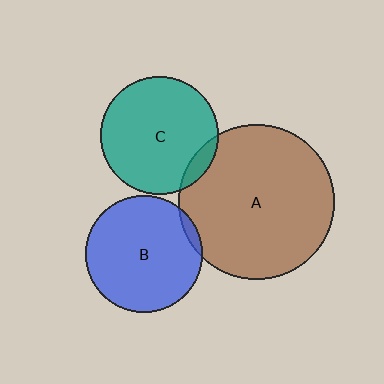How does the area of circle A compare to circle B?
Approximately 1.8 times.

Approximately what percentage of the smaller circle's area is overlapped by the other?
Approximately 5%.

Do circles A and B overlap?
Yes.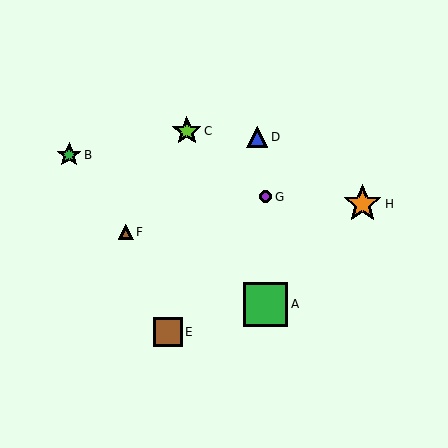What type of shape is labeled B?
Shape B is a green star.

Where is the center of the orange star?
The center of the orange star is at (362, 204).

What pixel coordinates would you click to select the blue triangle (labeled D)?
Click at (257, 137) to select the blue triangle D.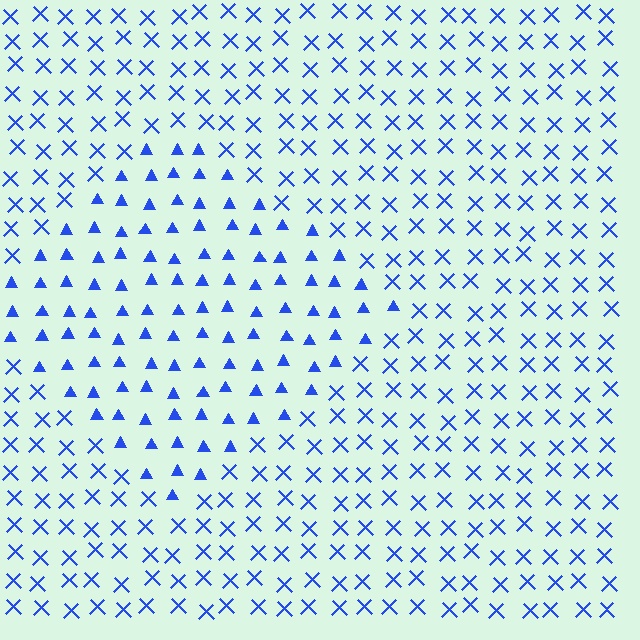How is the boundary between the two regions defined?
The boundary is defined by a change in element shape: triangles inside vs. X marks outside. All elements share the same color and spacing.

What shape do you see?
I see a diamond.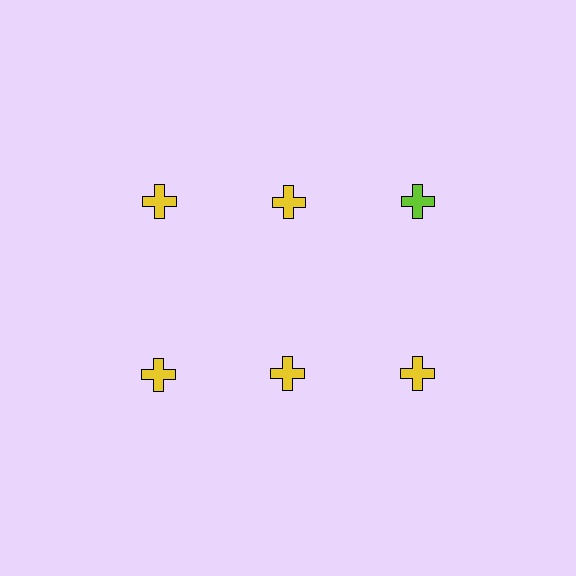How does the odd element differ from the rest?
It has a different color: lime instead of yellow.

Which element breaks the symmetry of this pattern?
The lime cross in the top row, center column breaks the symmetry. All other shapes are yellow crosses.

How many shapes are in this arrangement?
There are 6 shapes arranged in a grid pattern.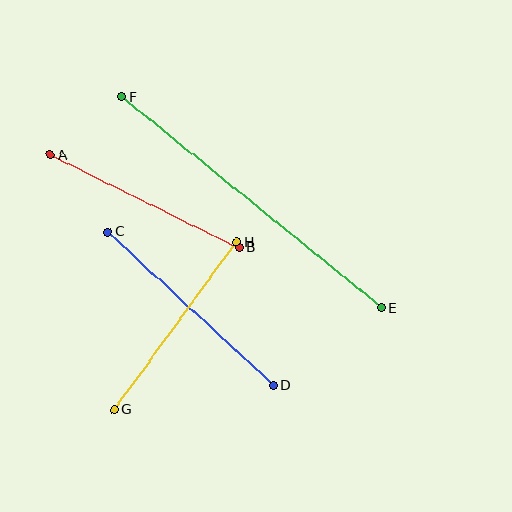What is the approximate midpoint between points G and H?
The midpoint is at approximately (175, 326) pixels.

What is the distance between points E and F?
The distance is approximately 334 pixels.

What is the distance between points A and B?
The distance is approximately 210 pixels.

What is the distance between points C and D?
The distance is approximately 226 pixels.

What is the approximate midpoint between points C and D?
The midpoint is at approximately (191, 309) pixels.